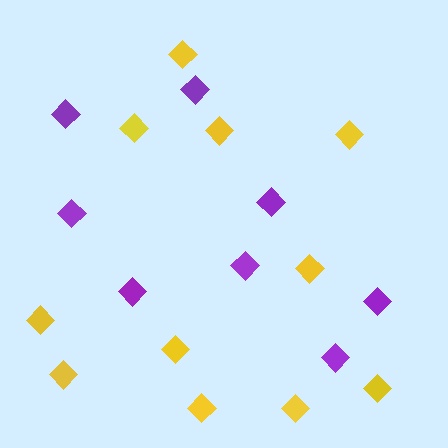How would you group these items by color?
There are 2 groups: one group of purple diamonds (8) and one group of yellow diamonds (11).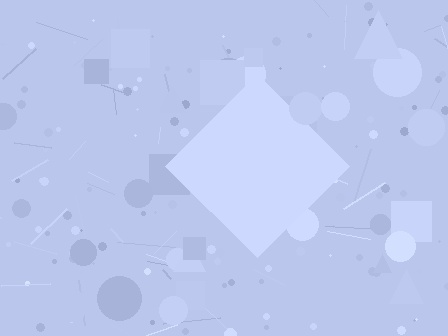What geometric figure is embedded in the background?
A diamond is embedded in the background.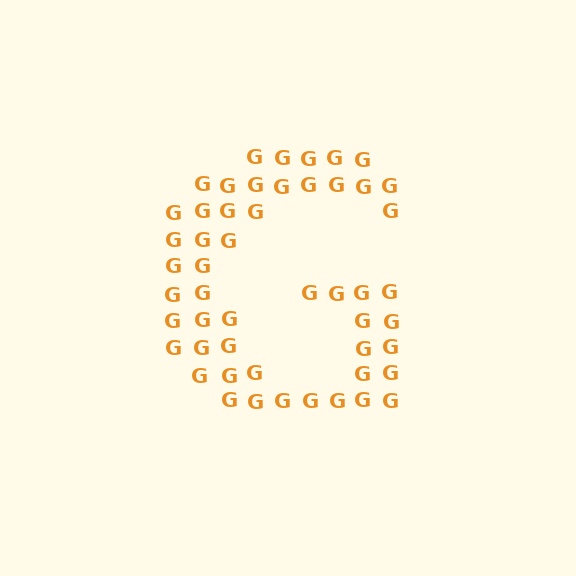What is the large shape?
The large shape is the letter G.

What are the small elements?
The small elements are letter G's.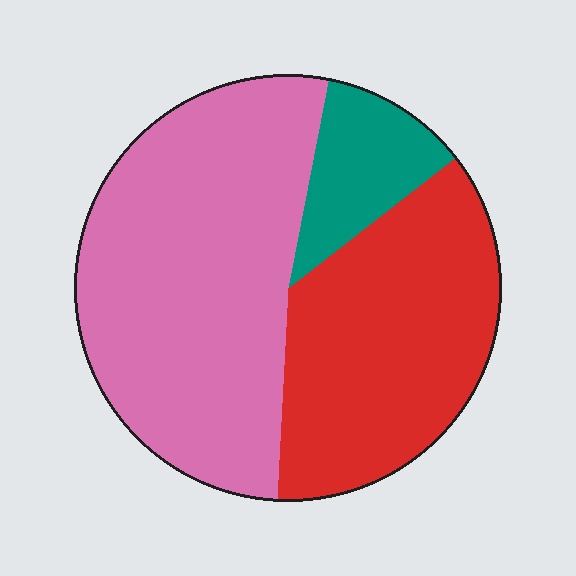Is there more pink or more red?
Pink.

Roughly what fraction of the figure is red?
Red covers 36% of the figure.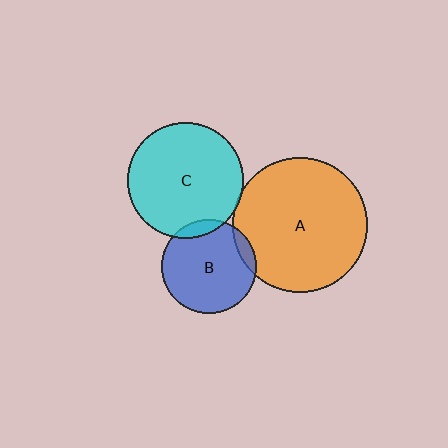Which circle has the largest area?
Circle A (orange).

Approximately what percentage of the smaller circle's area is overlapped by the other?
Approximately 10%.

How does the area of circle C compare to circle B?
Approximately 1.5 times.